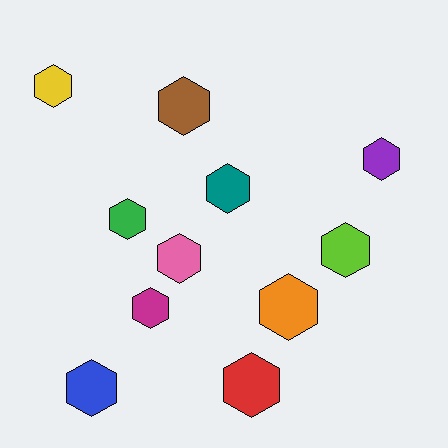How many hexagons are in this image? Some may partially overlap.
There are 11 hexagons.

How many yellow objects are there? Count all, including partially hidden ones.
There is 1 yellow object.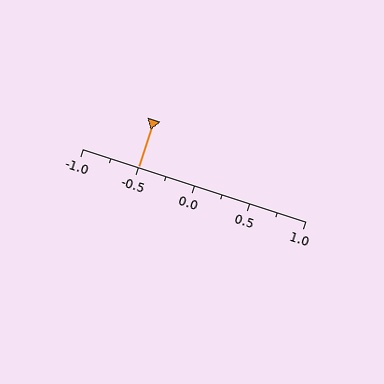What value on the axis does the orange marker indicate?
The marker indicates approximately -0.5.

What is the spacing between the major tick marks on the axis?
The major ticks are spaced 0.5 apart.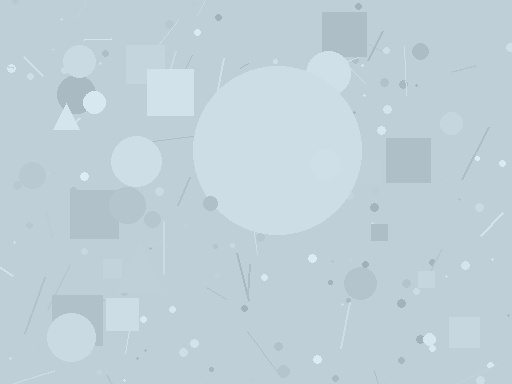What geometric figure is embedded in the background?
A circle is embedded in the background.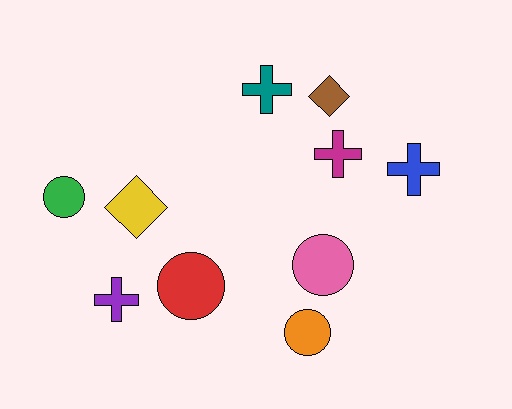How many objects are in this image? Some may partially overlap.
There are 10 objects.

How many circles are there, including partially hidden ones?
There are 4 circles.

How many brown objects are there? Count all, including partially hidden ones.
There is 1 brown object.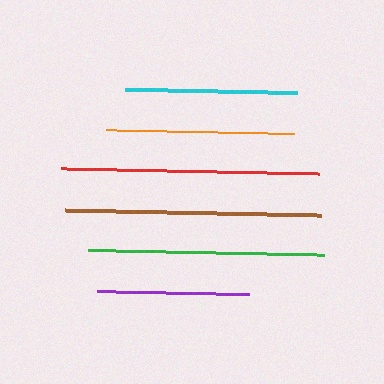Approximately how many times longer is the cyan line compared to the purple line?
The cyan line is approximately 1.1 times the length of the purple line.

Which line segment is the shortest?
The purple line is the shortest at approximately 152 pixels.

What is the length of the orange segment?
The orange segment is approximately 188 pixels long.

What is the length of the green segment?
The green segment is approximately 236 pixels long.